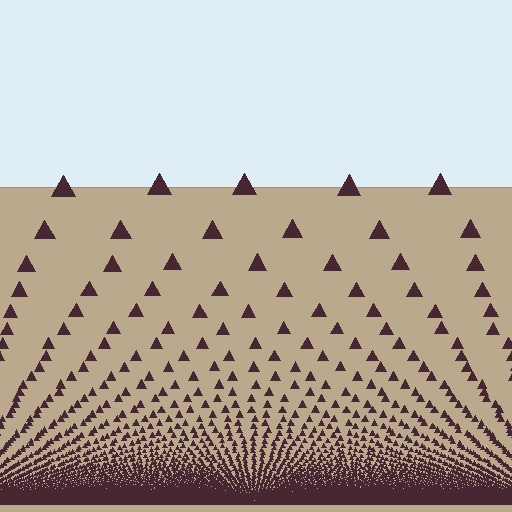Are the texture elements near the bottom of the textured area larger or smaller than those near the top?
Smaller. The gradient is inverted — elements near the bottom are smaller and denser.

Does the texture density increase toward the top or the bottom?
Density increases toward the bottom.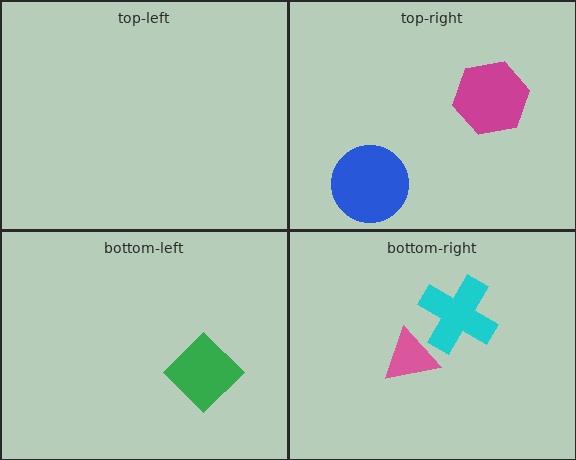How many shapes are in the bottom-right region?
2.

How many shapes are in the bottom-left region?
1.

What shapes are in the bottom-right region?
The pink triangle, the cyan cross.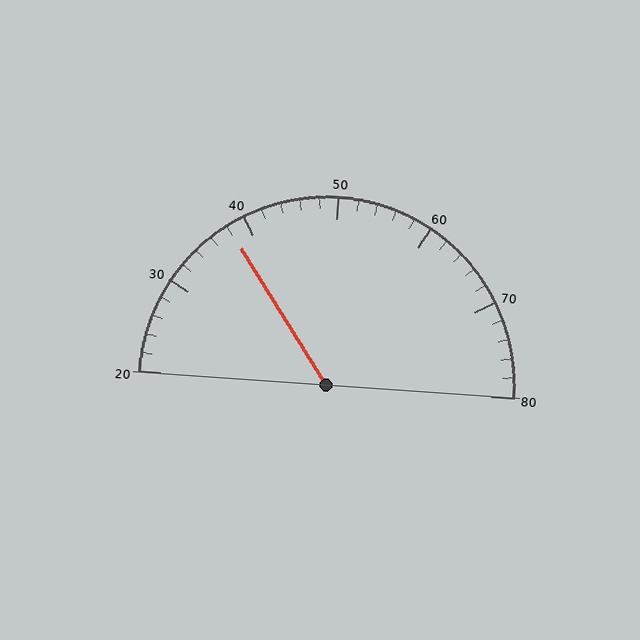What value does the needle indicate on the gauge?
The needle indicates approximately 38.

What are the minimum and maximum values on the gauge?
The gauge ranges from 20 to 80.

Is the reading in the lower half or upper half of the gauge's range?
The reading is in the lower half of the range (20 to 80).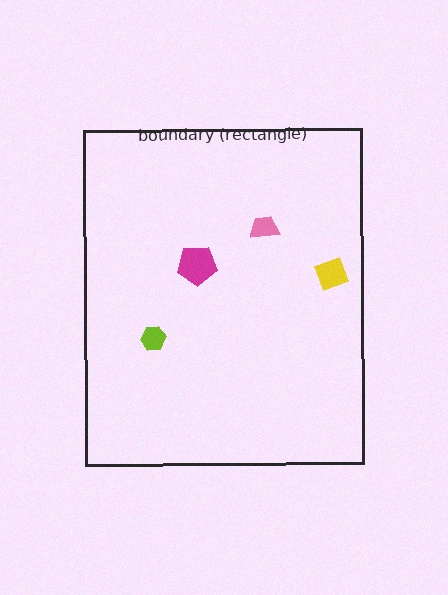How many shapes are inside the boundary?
4 inside, 0 outside.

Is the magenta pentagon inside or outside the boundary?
Inside.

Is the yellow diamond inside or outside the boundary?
Inside.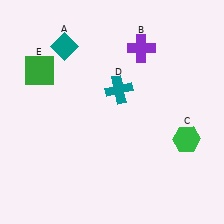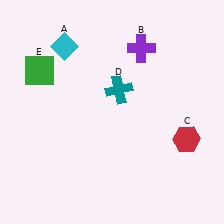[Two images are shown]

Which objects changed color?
A changed from teal to cyan. C changed from green to red.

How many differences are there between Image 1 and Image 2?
There are 2 differences between the two images.